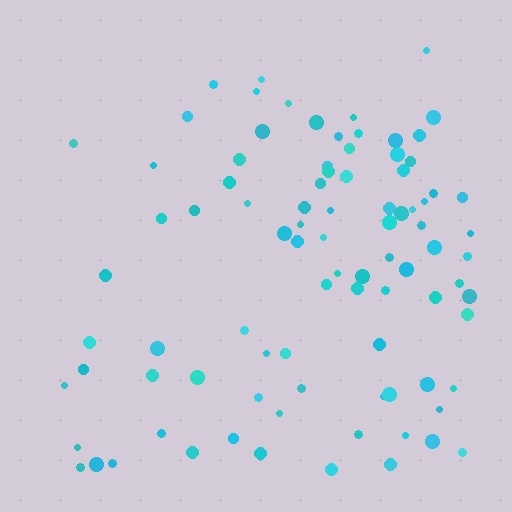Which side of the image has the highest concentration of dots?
The right.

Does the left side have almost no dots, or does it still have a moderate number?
Still a moderate number, just noticeably fewer than the right.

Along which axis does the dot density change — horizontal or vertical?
Horizontal.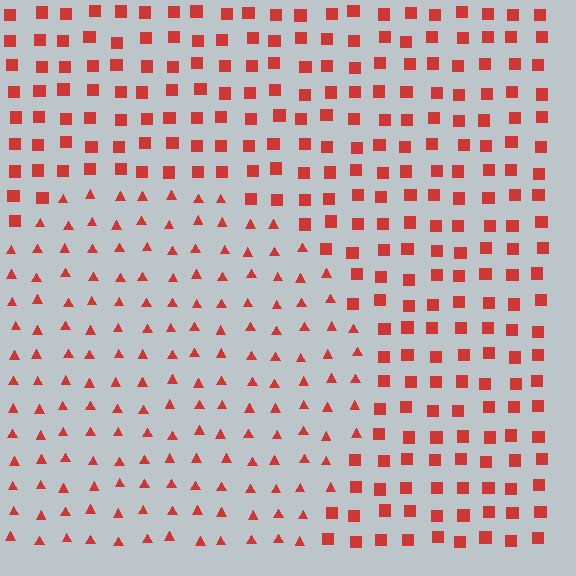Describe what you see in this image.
The image is filled with small red elements arranged in a uniform grid. A circle-shaped region contains triangles, while the surrounding area contains squares. The boundary is defined purely by the change in element shape.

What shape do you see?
I see a circle.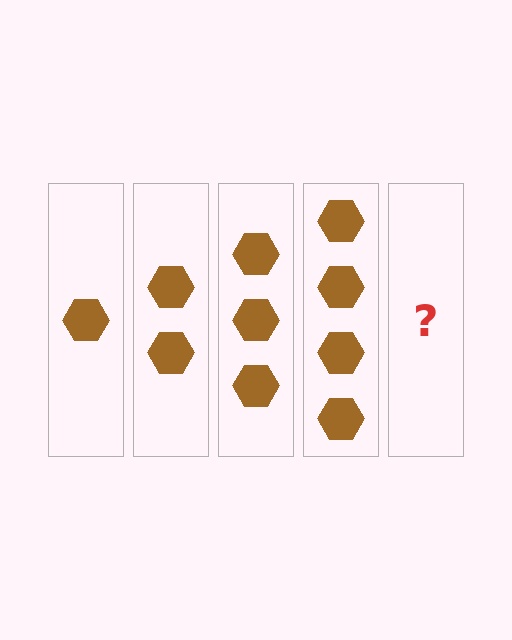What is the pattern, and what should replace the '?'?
The pattern is that each step adds one more hexagon. The '?' should be 5 hexagons.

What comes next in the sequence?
The next element should be 5 hexagons.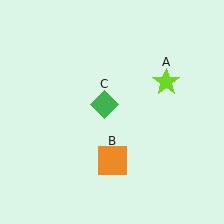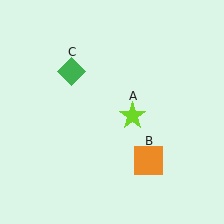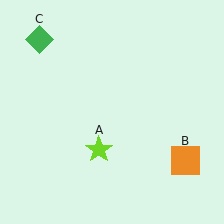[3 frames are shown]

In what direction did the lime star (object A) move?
The lime star (object A) moved down and to the left.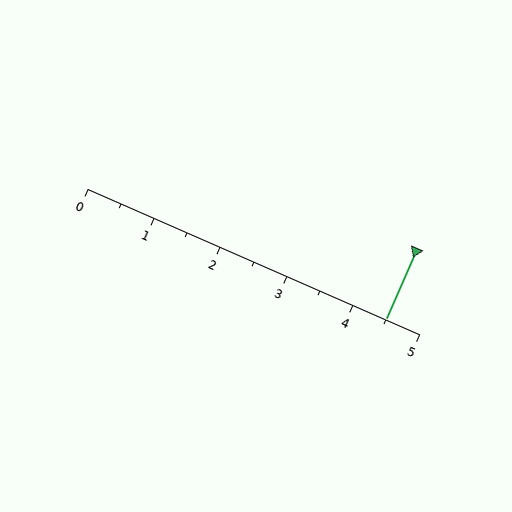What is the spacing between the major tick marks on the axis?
The major ticks are spaced 1 apart.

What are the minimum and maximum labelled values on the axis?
The axis runs from 0 to 5.